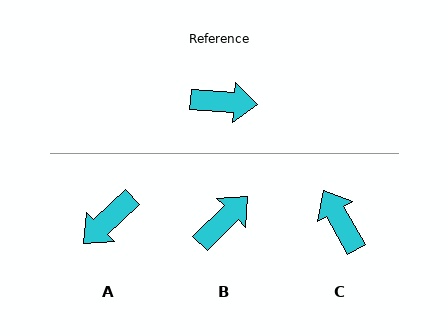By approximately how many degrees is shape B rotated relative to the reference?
Approximately 49 degrees counter-clockwise.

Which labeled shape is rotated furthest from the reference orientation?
A, about 132 degrees away.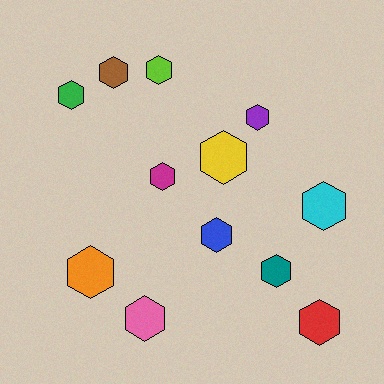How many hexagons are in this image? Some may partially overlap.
There are 12 hexagons.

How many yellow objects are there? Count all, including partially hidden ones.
There is 1 yellow object.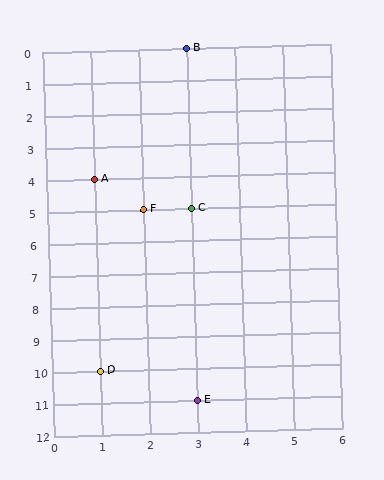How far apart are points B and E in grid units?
Points B and E are 11 rows apart.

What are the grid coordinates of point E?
Point E is at grid coordinates (3, 11).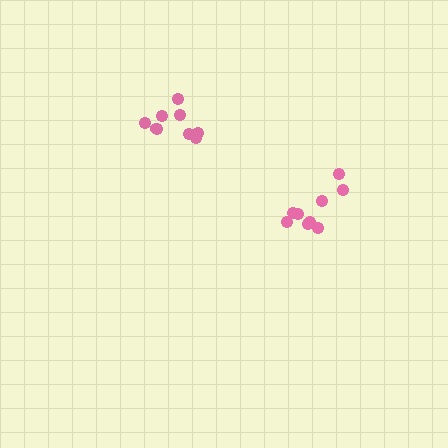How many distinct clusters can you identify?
There are 2 distinct clusters.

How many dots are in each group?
Group 1: 9 dots, Group 2: 9 dots (18 total).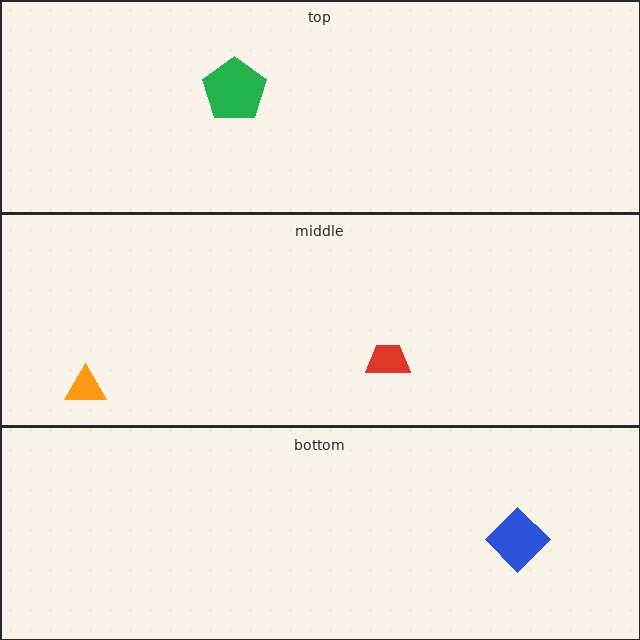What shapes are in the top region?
The green pentagon.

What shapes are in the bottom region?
The blue diamond.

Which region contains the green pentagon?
The top region.